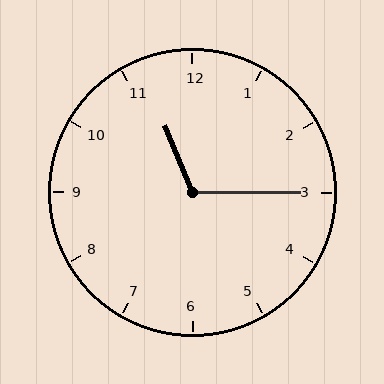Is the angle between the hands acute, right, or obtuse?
It is obtuse.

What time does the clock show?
11:15.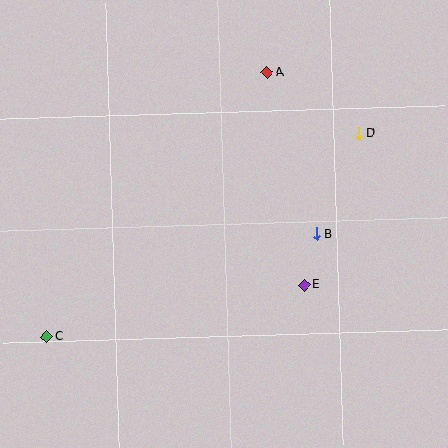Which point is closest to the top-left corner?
Point A is closest to the top-left corner.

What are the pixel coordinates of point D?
Point D is at (359, 133).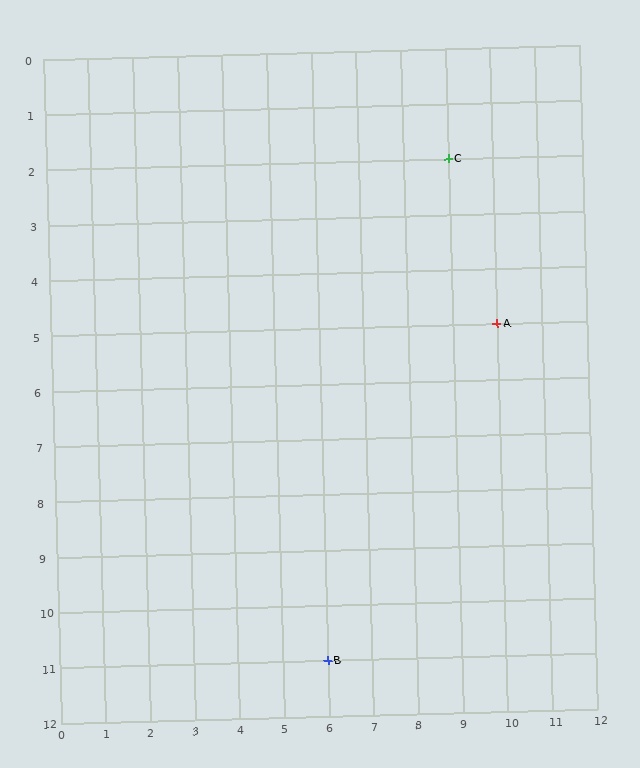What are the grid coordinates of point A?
Point A is at grid coordinates (10, 5).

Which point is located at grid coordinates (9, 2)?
Point C is at (9, 2).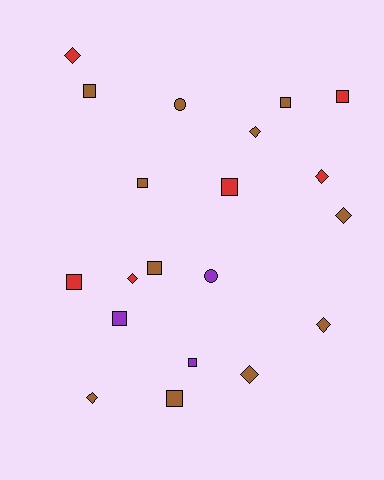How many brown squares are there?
There are 5 brown squares.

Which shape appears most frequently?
Square, with 10 objects.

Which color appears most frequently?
Brown, with 11 objects.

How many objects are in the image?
There are 20 objects.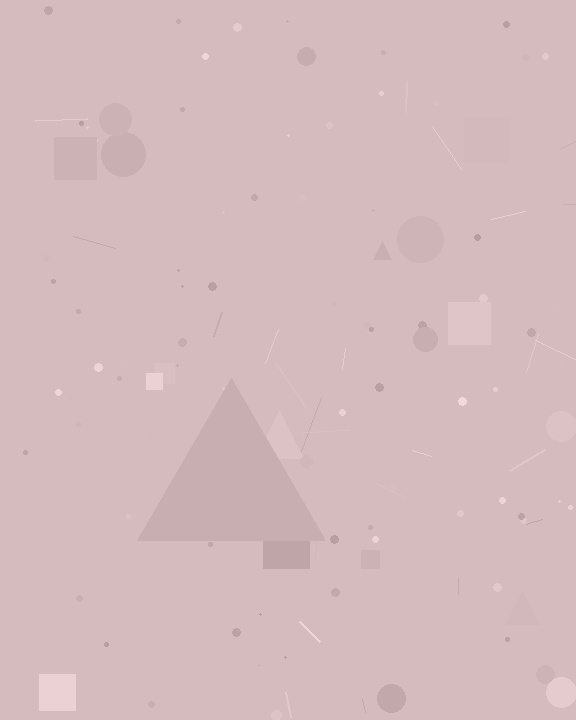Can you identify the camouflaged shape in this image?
The camouflaged shape is a triangle.